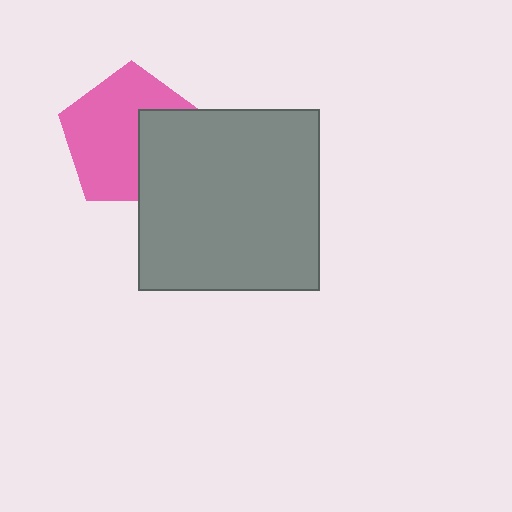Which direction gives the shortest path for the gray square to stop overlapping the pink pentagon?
Moving right gives the shortest separation.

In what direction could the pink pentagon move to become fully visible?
The pink pentagon could move left. That would shift it out from behind the gray square entirely.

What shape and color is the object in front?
The object in front is a gray square.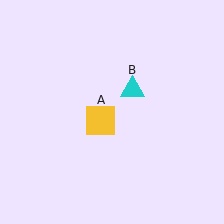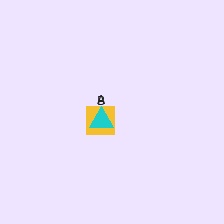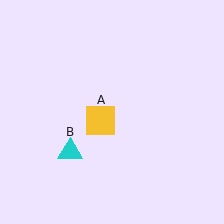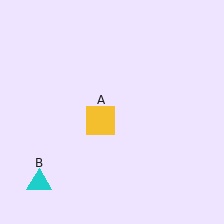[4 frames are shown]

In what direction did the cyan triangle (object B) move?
The cyan triangle (object B) moved down and to the left.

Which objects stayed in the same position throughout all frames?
Yellow square (object A) remained stationary.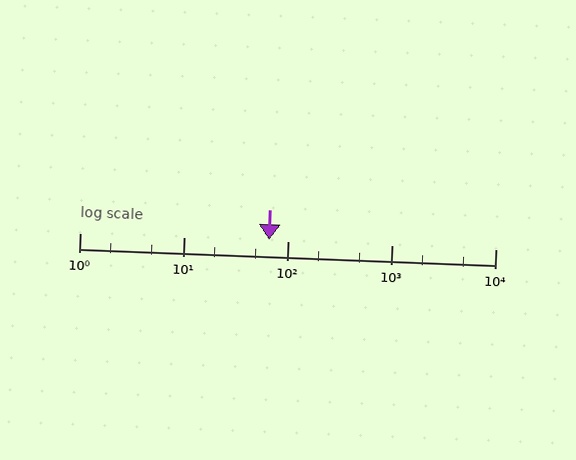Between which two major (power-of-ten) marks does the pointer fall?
The pointer is between 10 and 100.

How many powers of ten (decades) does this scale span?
The scale spans 4 decades, from 1 to 10000.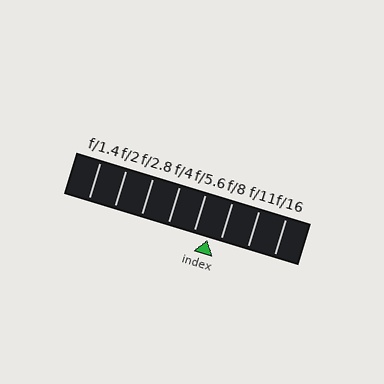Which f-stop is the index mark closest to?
The index mark is closest to f/8.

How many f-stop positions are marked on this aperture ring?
There are 8 f-stop positions marked.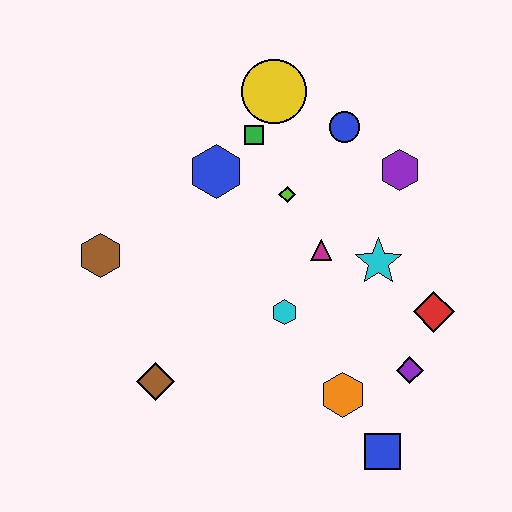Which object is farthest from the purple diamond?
The brown hexagon is farthest from the purple diamond.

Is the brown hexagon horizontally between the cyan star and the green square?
No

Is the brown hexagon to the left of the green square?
Yes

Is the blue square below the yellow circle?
Yes